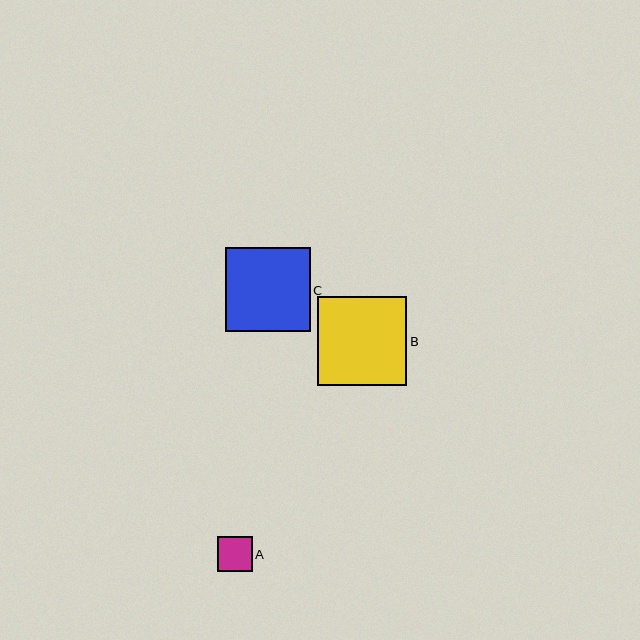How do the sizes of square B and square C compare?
Square B and square C are approximately the same size.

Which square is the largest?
Square B is the largest with a size of approximately 89 pixels.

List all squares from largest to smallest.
From largest to smallest: B, C, A.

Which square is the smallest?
Square A is the smallest with a size of approximately 34 pixels.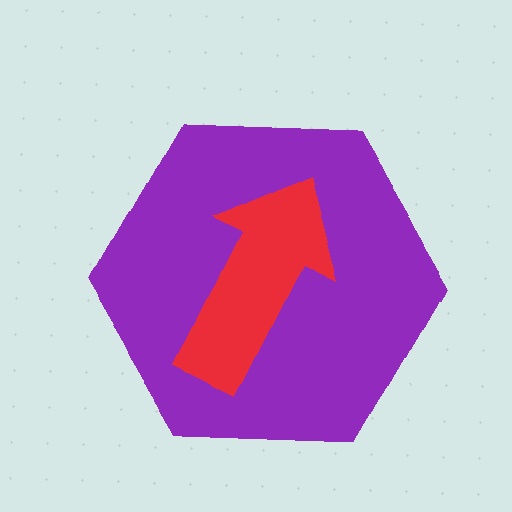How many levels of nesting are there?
2.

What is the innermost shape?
The red arrow.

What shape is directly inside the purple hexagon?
The red arrow.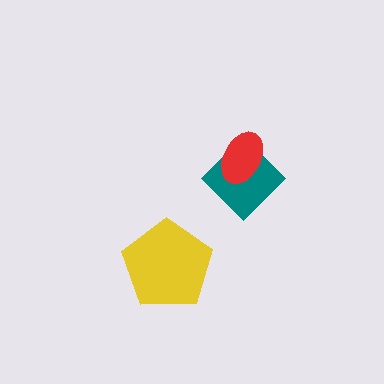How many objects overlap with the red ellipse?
1 object overlaps with the red ellipse.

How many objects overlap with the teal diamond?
1 object overlaps with the teal diamond.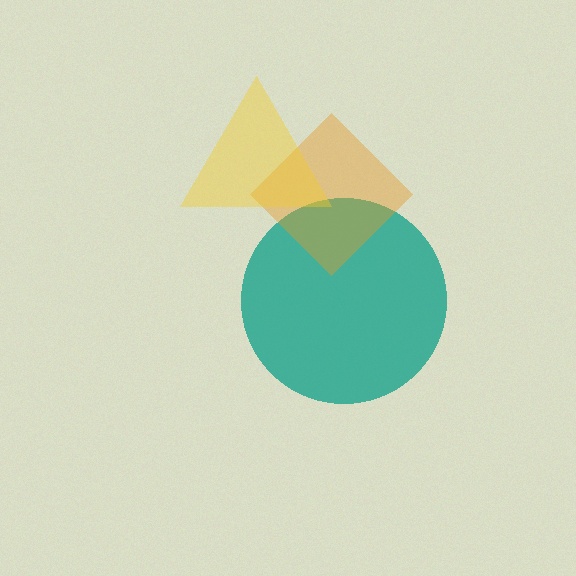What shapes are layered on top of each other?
The layered shapes are: a teal circle, an orange diamond, a yellow triangle.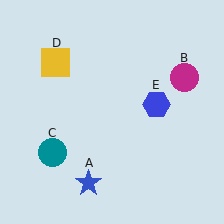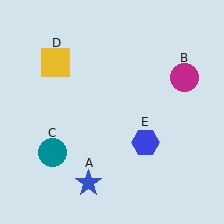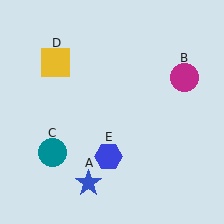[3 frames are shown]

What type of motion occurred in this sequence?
The blue hexagon (object E) rotated clockwise around the center of the scene.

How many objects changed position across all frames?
1 object changed position: blue hexagon (object E).